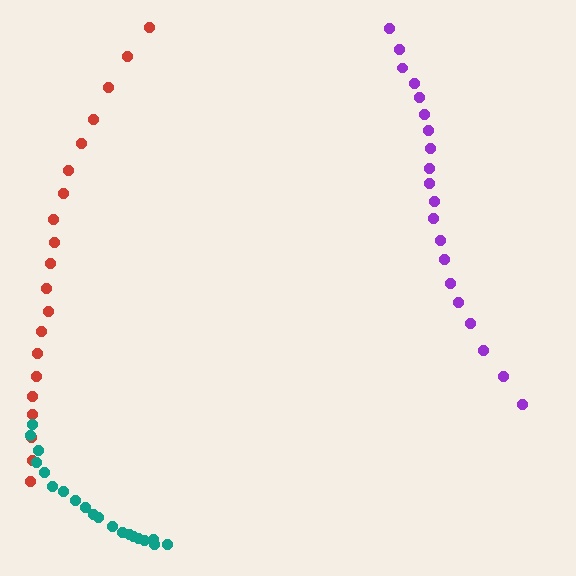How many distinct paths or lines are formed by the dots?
There are 3 distinct paths.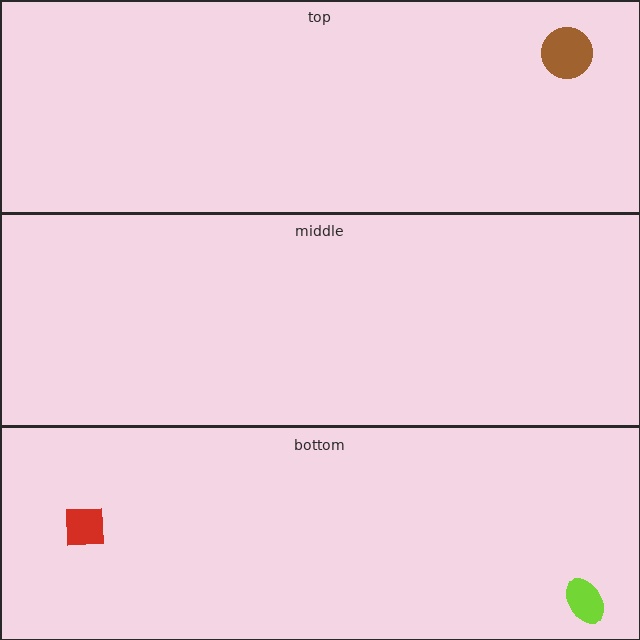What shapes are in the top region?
The brown circle.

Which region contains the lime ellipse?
The bottom region.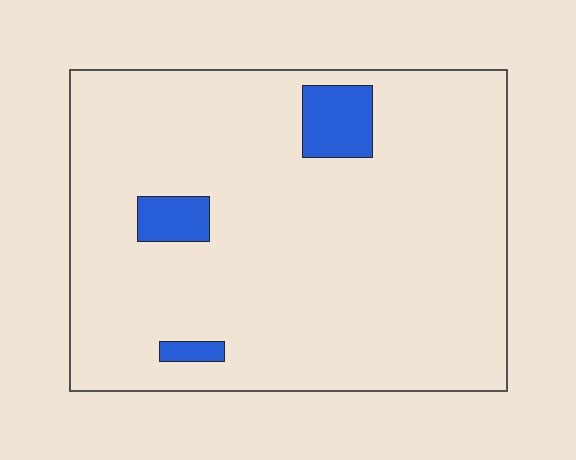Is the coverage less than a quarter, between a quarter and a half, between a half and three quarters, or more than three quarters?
Less than a quarter.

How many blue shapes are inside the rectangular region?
3.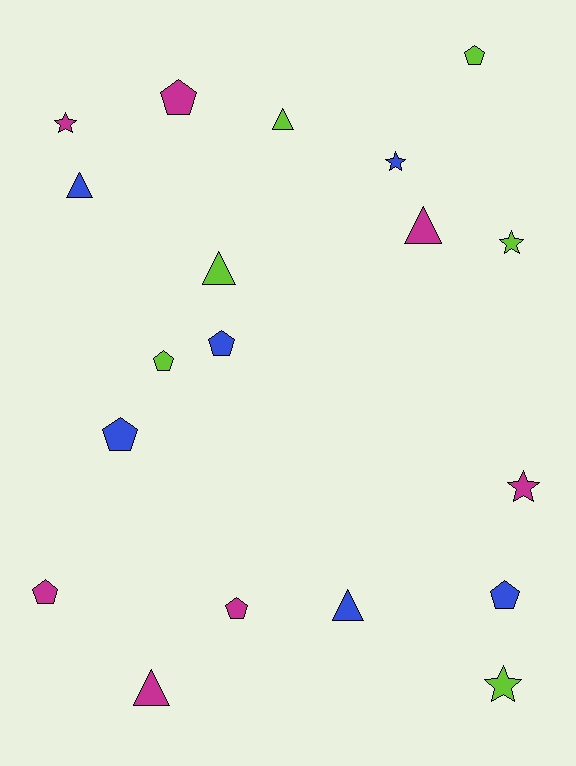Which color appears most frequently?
Magenta, with 7 objects.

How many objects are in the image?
There are 19 objects.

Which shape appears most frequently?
Pentagon, with 8 objects.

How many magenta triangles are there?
There are 2 magenta triangles.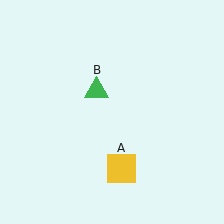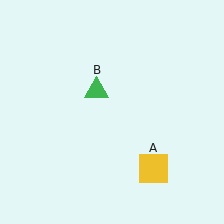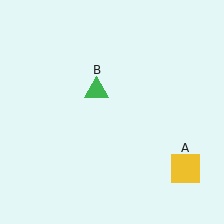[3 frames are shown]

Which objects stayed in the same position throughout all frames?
Green triangle (object B) remained stationary.